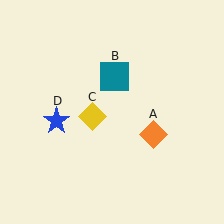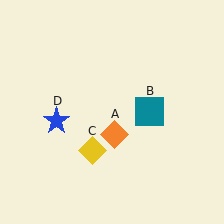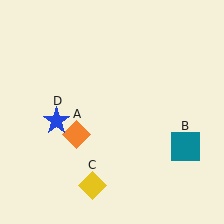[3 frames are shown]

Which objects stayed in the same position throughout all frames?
Blue star (object D) remained stationary.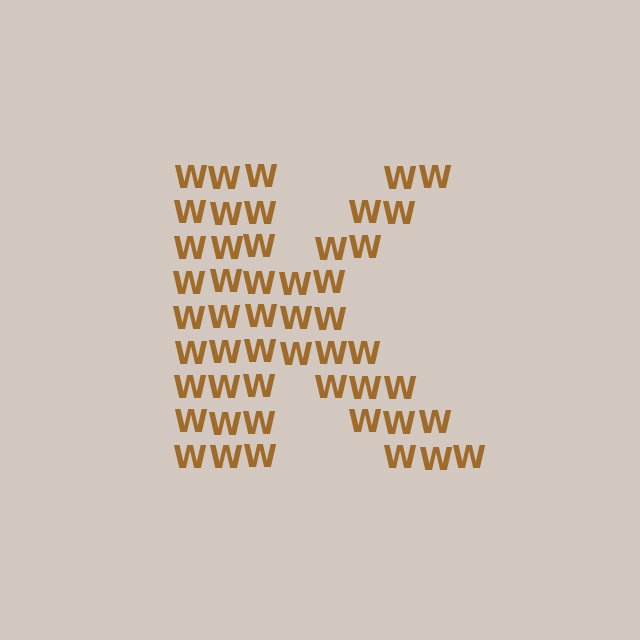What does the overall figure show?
The overall figure shows the letter K.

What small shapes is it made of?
It is made of small letter W's.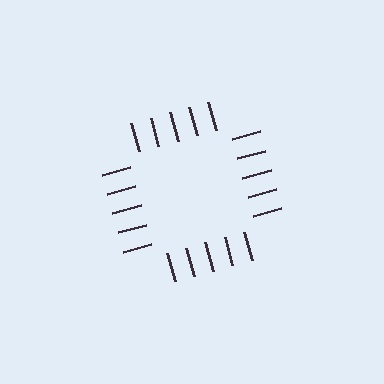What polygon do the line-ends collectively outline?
An illusory square — the line segments terminate on its edges but no continuous stroke is drawn.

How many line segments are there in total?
20 — 5 along each of the 4 edges.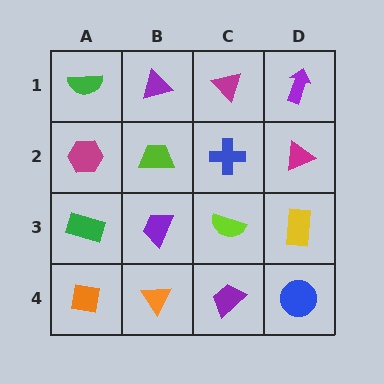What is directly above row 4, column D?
A yellow rectangle.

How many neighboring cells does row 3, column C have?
4.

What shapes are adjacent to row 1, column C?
A blue cross (row 2, column C), a purple triangle (row 1, column B), a purple arrow (row 1, column D).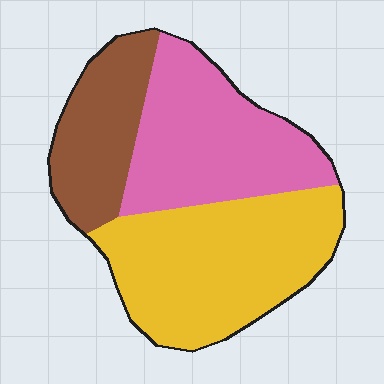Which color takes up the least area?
Brown, at roughly 20%.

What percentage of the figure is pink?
Pink covers roughly 35% of the figure.